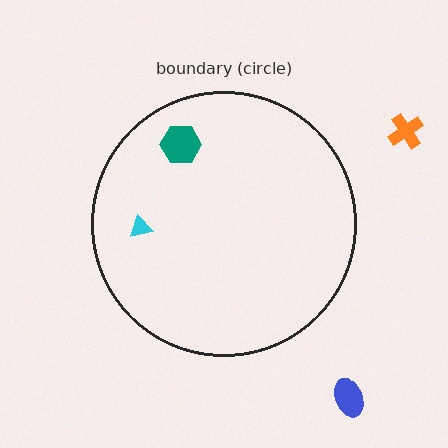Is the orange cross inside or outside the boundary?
Outside.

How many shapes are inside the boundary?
2 inside, 2 outside.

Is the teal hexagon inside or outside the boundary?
Inside.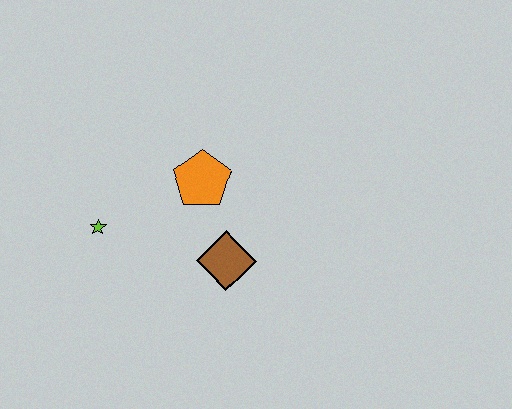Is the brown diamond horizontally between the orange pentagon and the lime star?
No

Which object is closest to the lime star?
The orange pentagon is closest to the lime star.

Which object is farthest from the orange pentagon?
The lime star is farthest from the orange pentagon.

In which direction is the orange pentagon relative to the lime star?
The orange pentagon is to the right of the lime star.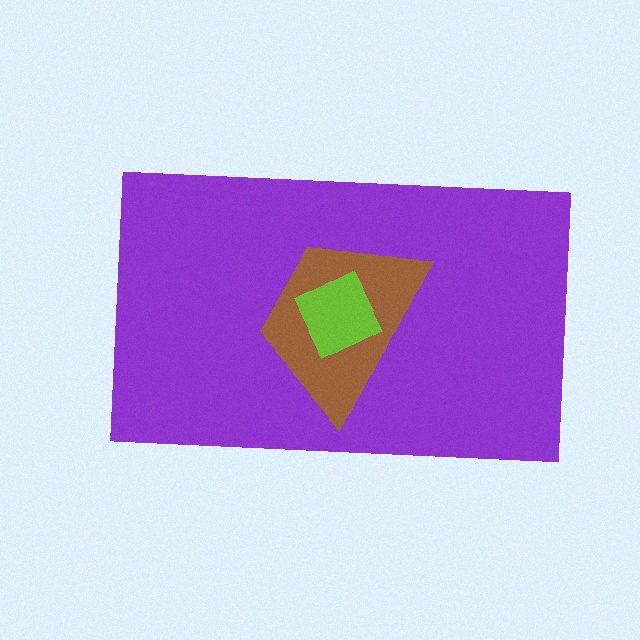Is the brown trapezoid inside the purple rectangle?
Yes.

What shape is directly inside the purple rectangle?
The brown trapezoid.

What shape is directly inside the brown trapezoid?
The lime diamond.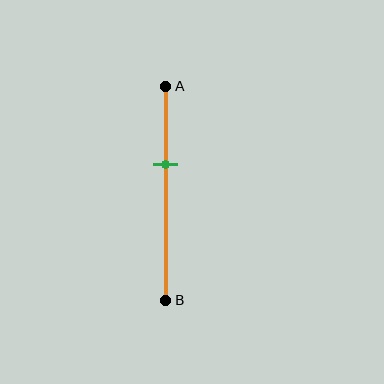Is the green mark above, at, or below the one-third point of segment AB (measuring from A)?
The green mark is below the one-third point of segment AB.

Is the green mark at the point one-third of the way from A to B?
No, the mark is at about 35% from A, not at the 33% one-third point.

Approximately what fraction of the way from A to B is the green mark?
The green mark is approximately 35% of the way from A to B.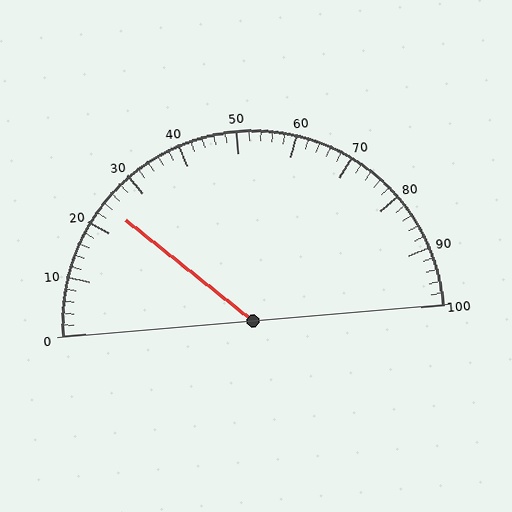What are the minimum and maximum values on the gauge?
The gauge ranges from 0 to 100.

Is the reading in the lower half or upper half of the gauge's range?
The reading is in the lower half of the range (0 to 100).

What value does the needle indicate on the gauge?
The needle indicates approximately 24.